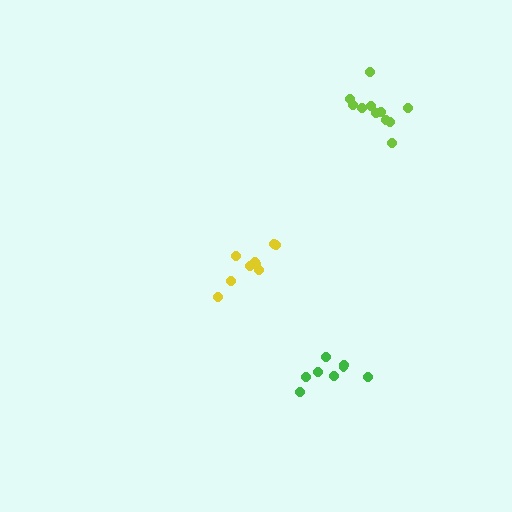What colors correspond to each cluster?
The clusters are colored: yellow, lime, green.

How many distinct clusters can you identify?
There are 3 distinct clusters.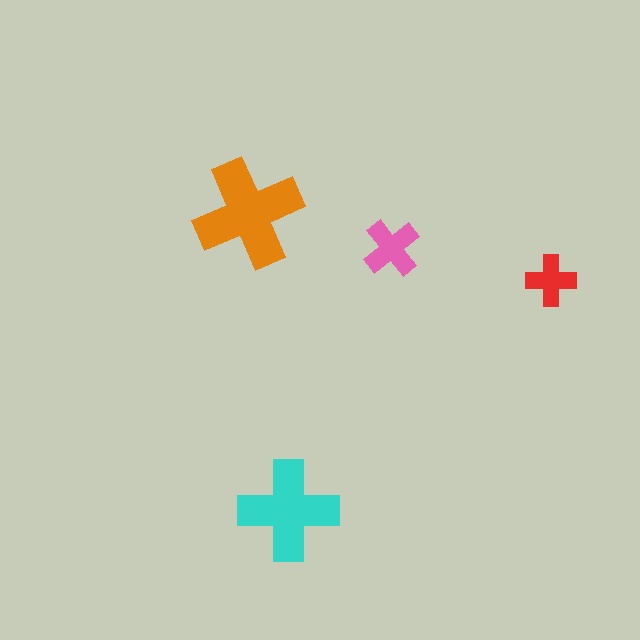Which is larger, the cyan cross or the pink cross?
The cyan one.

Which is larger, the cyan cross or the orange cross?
The orange one.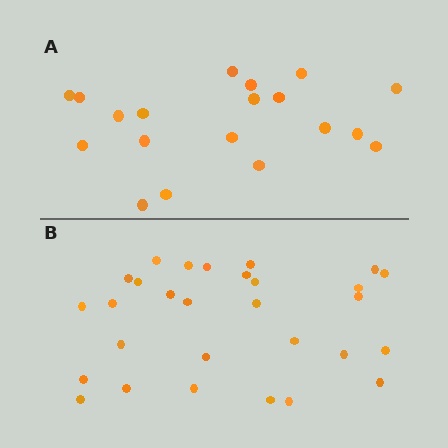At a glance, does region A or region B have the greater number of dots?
Region B (the bottom region) has more dots.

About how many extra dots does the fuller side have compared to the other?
Region B has roughly 10 or so more dots than region A.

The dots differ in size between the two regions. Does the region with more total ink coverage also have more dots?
No. Region A has more total ink coverage because its dots are larger, but region B actually contains more individual dots. Total area can be misleading — the number of items is what matters here.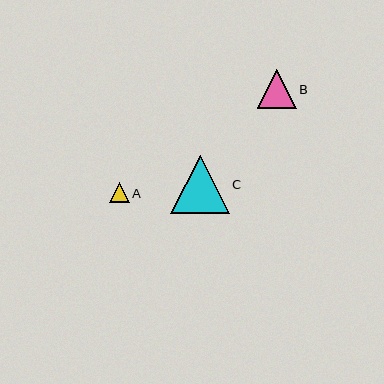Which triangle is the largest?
Triangle C is the largest with a size of approximately 59 pixels.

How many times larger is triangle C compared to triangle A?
Triangle C is approximately 2.9 times the size of triangle A.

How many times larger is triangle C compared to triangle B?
Triangle C is approximately 1.5 times the size of triangle B.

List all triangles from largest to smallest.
From largest to smallest: C, B, A.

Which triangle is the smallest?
Triangle A is the smallest with a size of approximately 20 pixels.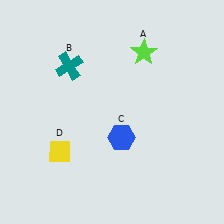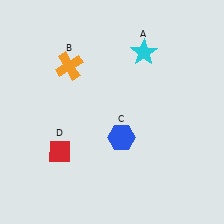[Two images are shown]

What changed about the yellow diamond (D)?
In Image 1, D is yellow. In Image 2, it changed to red.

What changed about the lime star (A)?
In Image 1, A is lime. In Image 2, it changed to cyan.